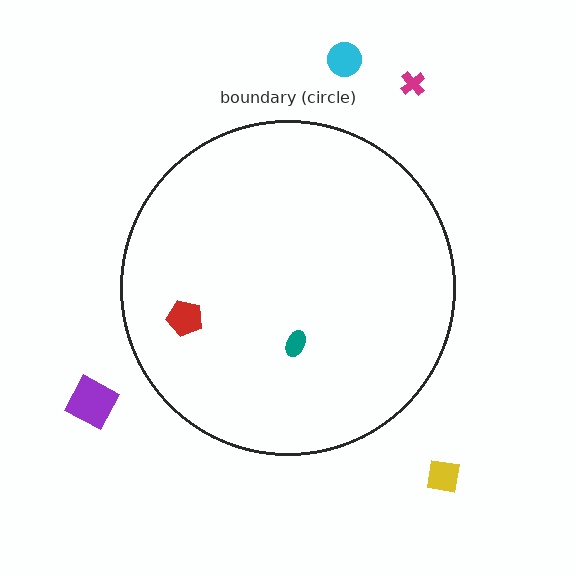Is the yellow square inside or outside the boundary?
Outside.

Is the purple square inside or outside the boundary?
Outside.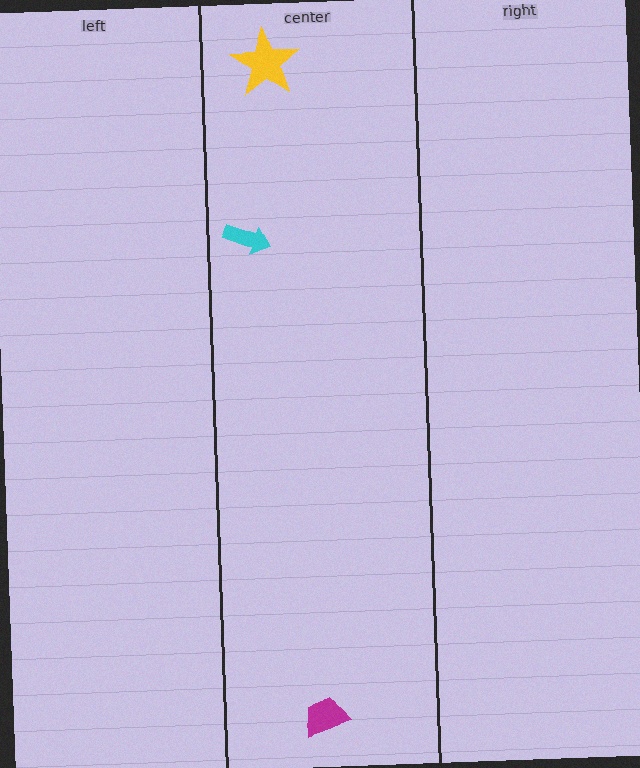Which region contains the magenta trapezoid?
The center region.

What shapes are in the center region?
The magenta trapezoid, the yellow star, the cyan arrow.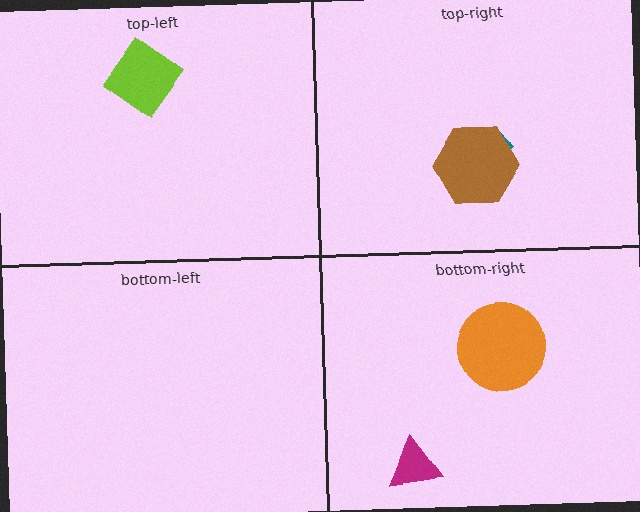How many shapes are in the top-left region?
1.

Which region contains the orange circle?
The bottom-right region.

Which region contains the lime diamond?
The top-left region.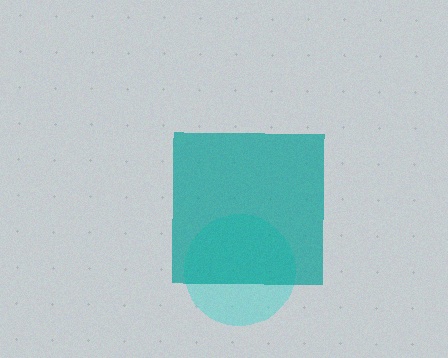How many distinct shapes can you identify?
There are 2 distinct shapes: a cyan circle, a teal square.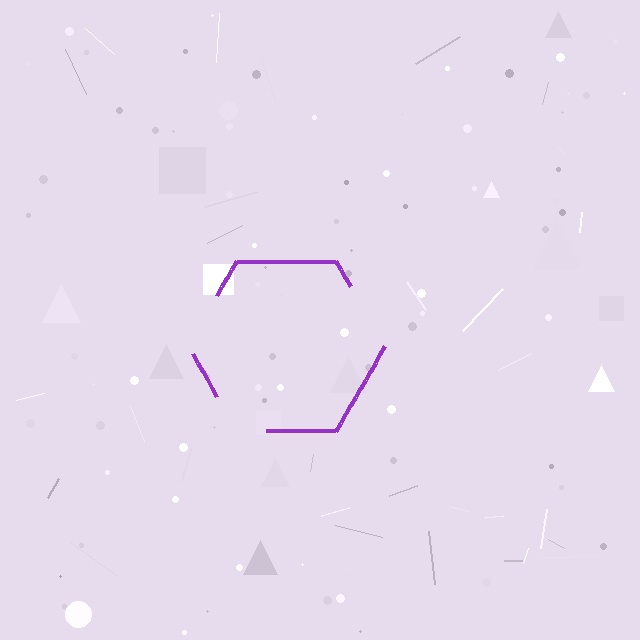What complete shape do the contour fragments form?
The contour fragments form a hexagon.